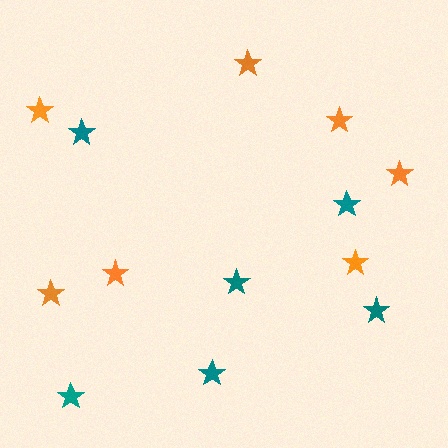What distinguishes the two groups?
There are 2 groups: one group of orange stars (7) and one group of teal stars (6).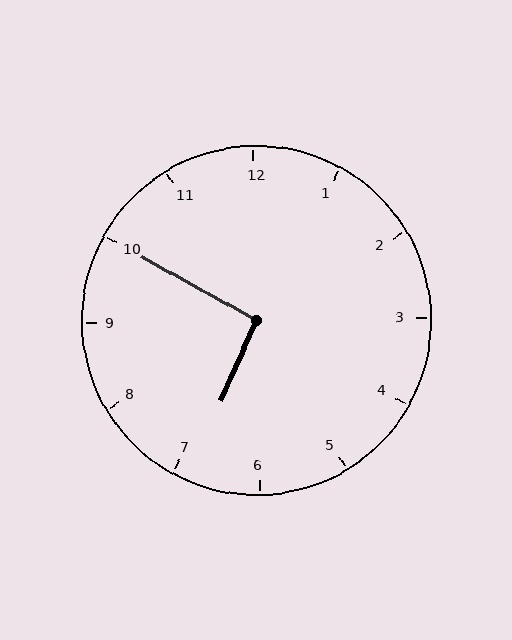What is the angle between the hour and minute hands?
Approximately 95 degrees.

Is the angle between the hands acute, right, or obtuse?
It is right.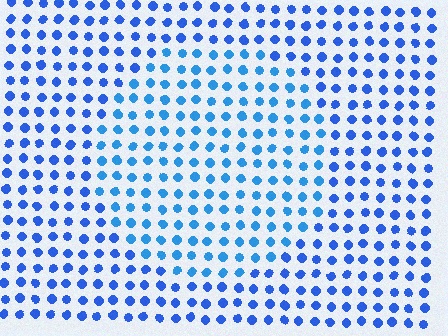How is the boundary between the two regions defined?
The boundary is defined purely by a slight shift in hue (about 18 degrees). Spacing, size, and orientation are identical on both sides.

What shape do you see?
I see a circle.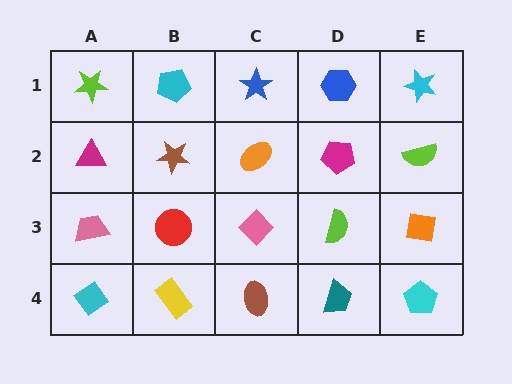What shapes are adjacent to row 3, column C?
An orange ellipse (row 2, column C), a brown ellipse (row 4, column C), a red circle (row 3, column B), a lime semicircle (row 3, column D).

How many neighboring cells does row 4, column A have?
2.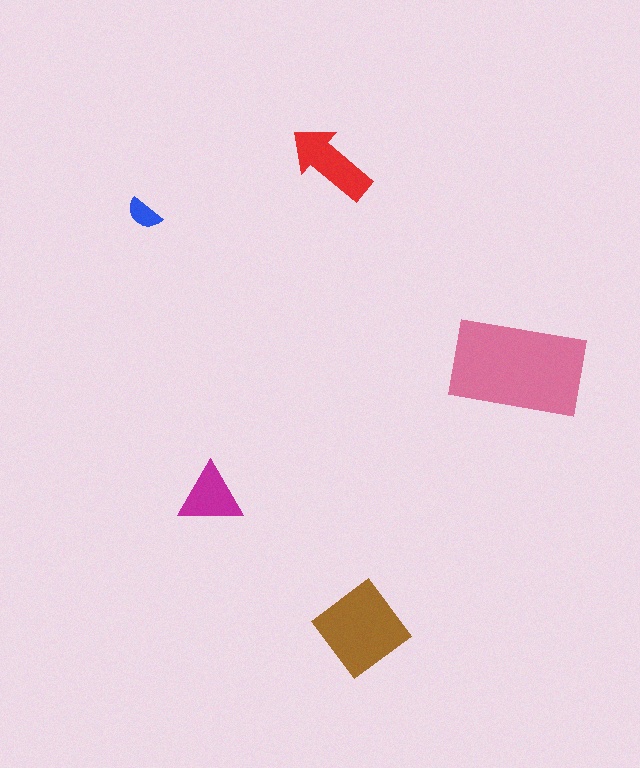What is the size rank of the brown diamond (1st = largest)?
2nd.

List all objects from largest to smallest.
The pink rectangle, the brown diamond, the red arrow, the magenta triangle, the blue semicircle.